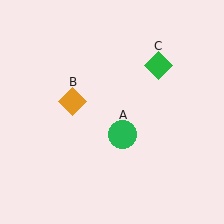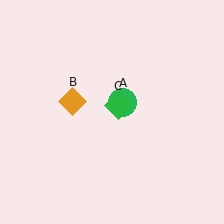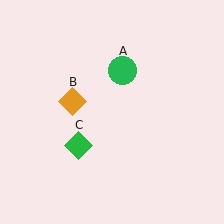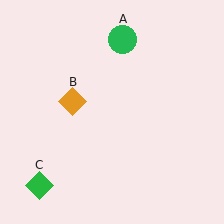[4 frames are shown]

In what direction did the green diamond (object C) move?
The green diamond (object C) moved down and to the left.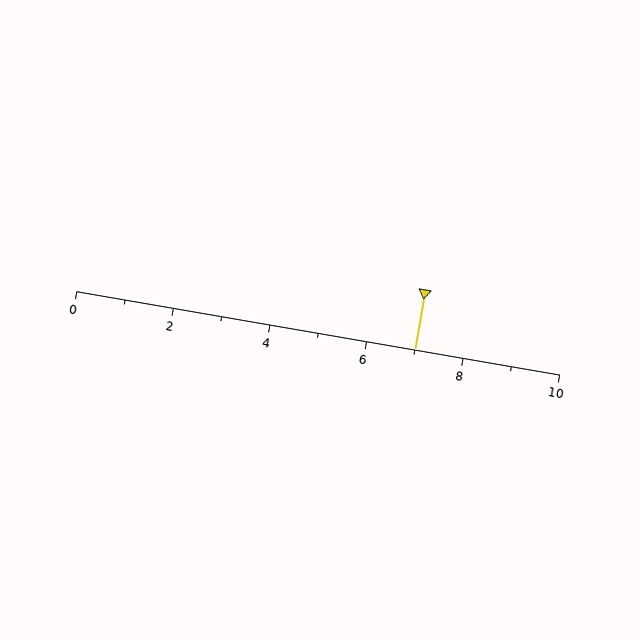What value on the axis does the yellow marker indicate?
The marker indicates approximately 7.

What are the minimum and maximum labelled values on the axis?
The axis runs from 0 to 10.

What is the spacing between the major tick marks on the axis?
The major ticks are spaced 2 apart.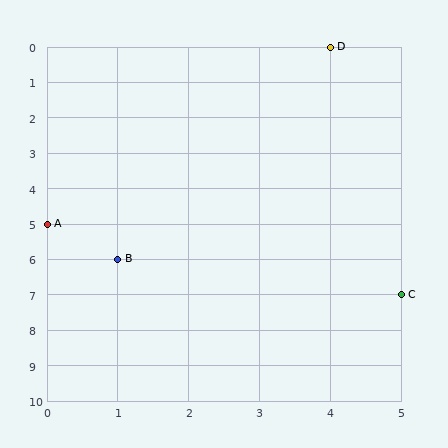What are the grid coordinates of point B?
Point B is at grid coordinates (1, 6).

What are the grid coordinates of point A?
Point A is at grid coordinates (0, 5).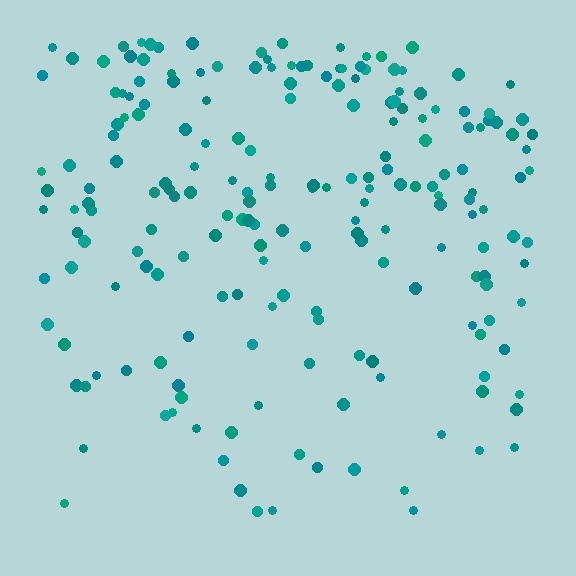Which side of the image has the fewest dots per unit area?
The bottom.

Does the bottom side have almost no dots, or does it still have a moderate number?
Still a moderate number, just noticeably fewer than the top.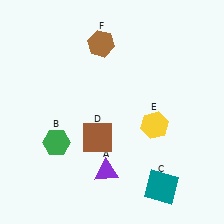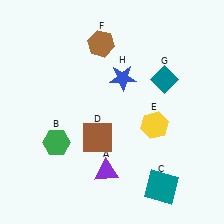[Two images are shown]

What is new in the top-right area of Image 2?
A teal diamond (G) was added in the top-right area of Image 2.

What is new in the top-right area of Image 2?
A blue star (H) was added in the top-right area of Image 2.